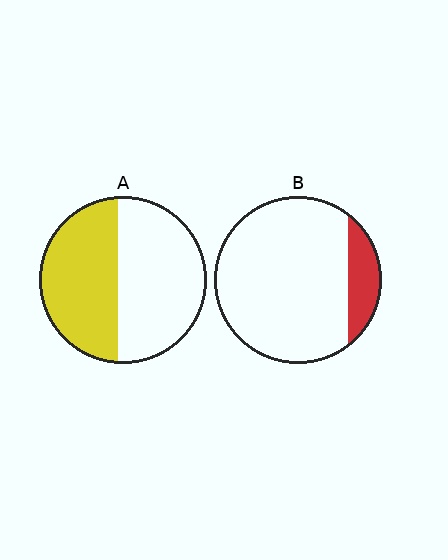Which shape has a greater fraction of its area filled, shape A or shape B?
Shape A.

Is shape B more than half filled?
No.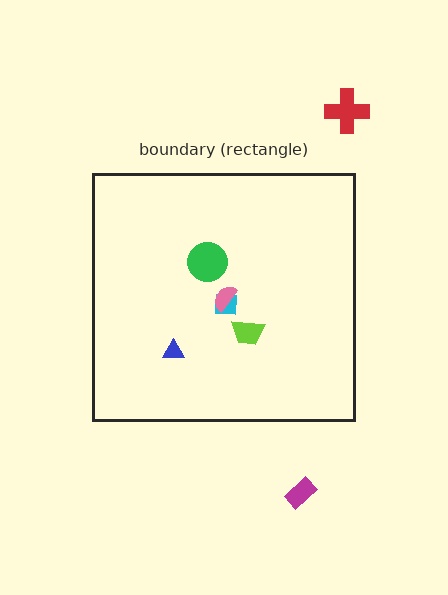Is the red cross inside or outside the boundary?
Outside.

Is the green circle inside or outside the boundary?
Inside.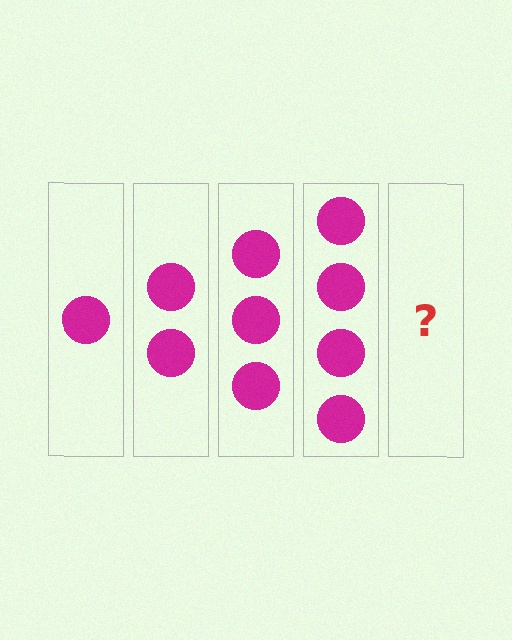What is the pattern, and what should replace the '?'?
The pattern is that each step adds one more circle. The '?' should be 5 circles.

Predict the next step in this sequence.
The next step is 5 circles.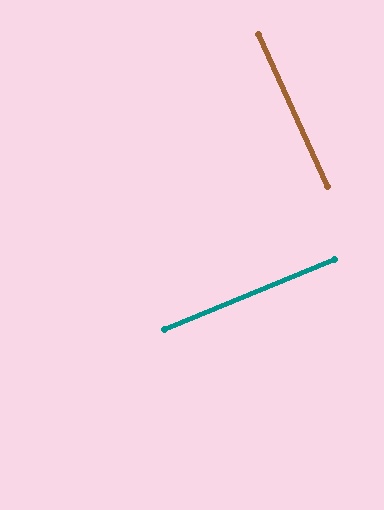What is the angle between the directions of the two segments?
Approximately 88 degrees.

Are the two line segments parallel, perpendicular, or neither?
Perpendicular — they meet at approximately 88°.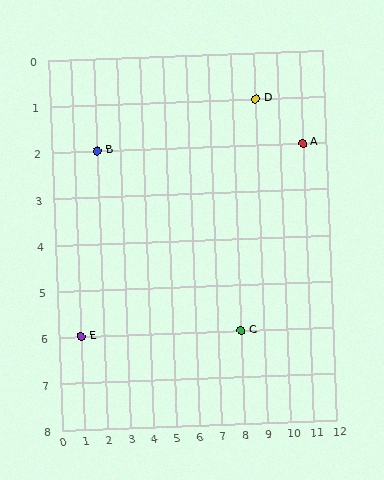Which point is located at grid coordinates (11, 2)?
Point A is at (11, 2).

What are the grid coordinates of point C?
Point C is at grid coordinates (8, 6).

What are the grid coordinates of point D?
Point D is at grid coordinates (9, 1).